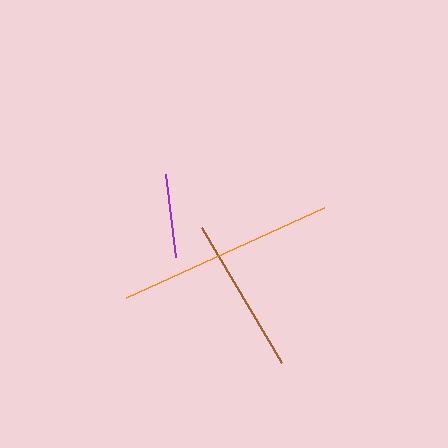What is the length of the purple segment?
The purple segment is approximately 83 pixels long.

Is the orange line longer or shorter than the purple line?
The orange line is longer than the purple line.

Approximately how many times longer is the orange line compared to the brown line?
The orange line is approximately 1.4 times the length of the brown line.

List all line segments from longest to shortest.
From longest to shortest: orange, brown, purple.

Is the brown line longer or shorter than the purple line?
The brown line is longer than the purple line.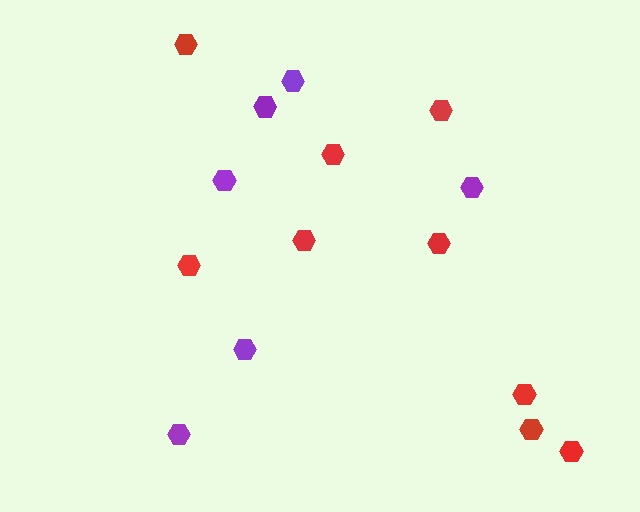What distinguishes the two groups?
There are 2 groups: one group of purple hexagons (6) and one group of red hexagons (9).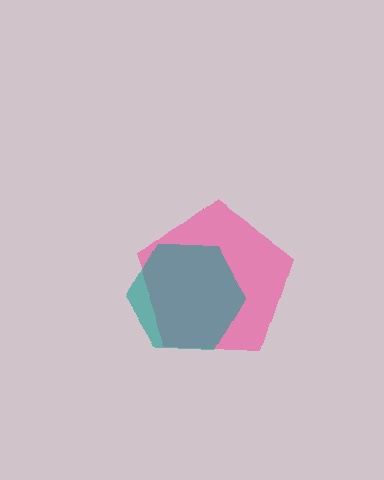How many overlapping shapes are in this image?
There are 2 overlapping shapes in the image.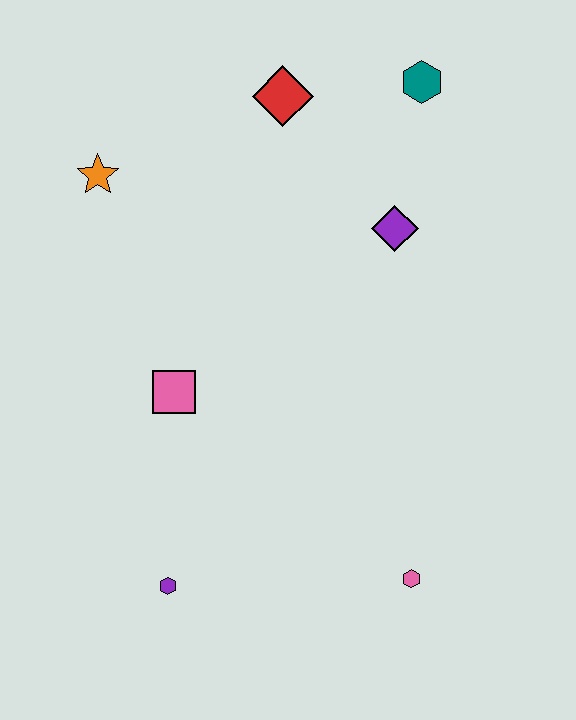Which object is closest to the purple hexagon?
The pink square is closest to the purple hexagon.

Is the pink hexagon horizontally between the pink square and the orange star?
No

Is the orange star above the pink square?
Yes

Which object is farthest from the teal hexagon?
The purple hexagon is farthest from the teal hexagon.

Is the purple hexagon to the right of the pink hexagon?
No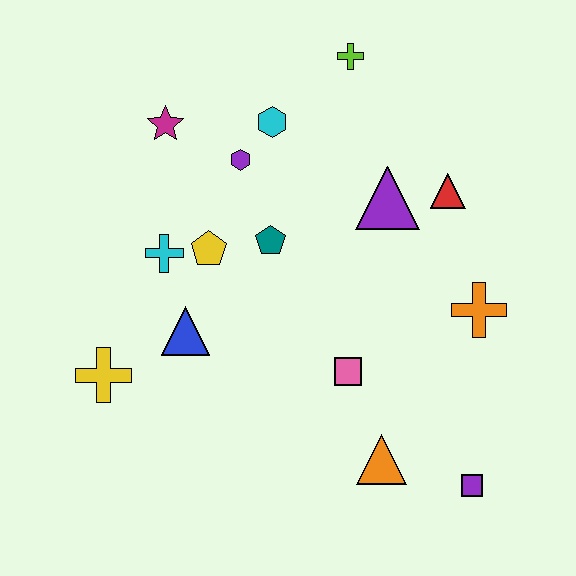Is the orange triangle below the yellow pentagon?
Yes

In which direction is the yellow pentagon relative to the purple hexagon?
The yellow pentagon is below the purple hexagon.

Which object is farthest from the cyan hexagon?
The purple square is farthest from the cyan hexagon.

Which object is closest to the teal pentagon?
The yellow pentagon is closest to the teal pentagon.